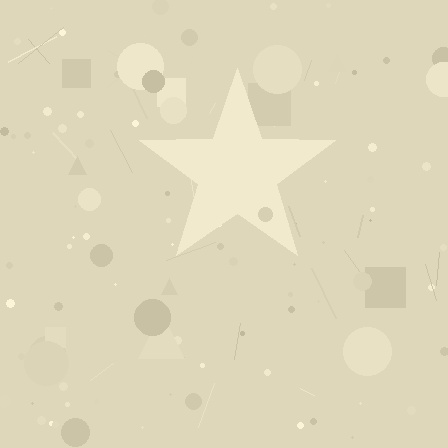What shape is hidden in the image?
A star is hidden in the image.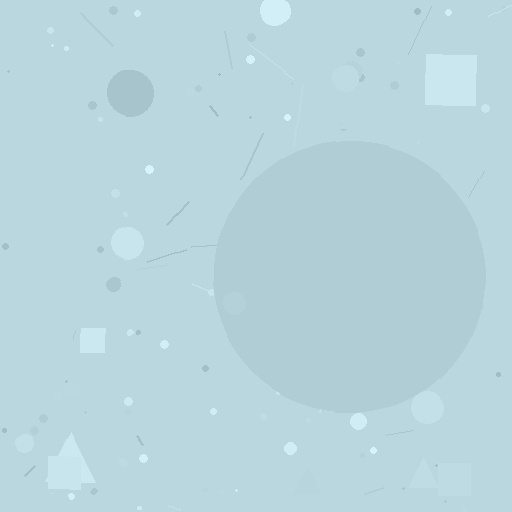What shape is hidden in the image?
A circle is hidden in the image.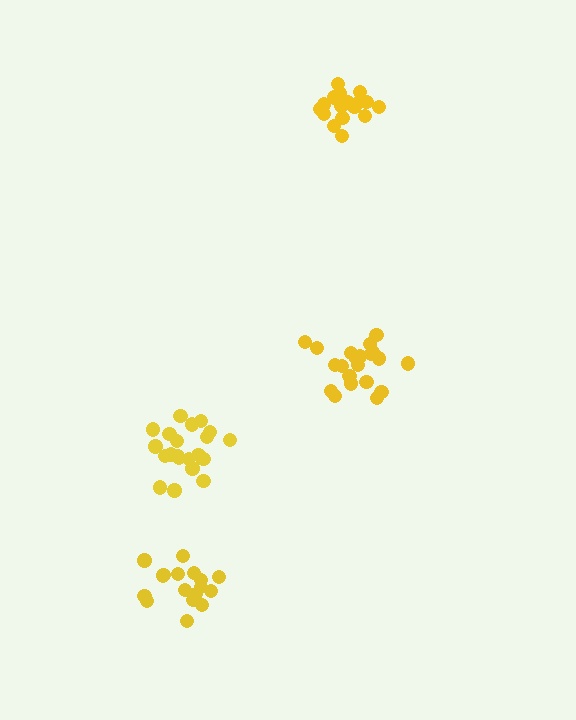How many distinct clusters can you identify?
There are 4 distinct clusters.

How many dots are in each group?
Group 1: 18 dots, Group 2: 17 dots, Group 3: 21 dots, Group 4: 21 dots (77 total).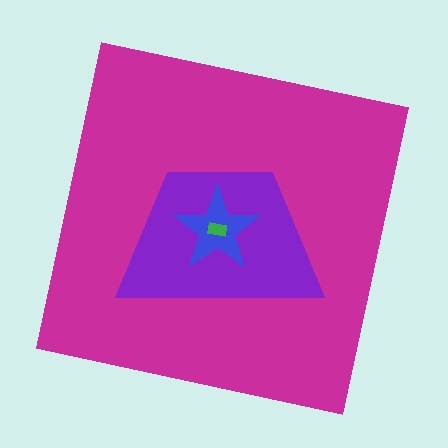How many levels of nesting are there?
4.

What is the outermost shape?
The magenta square.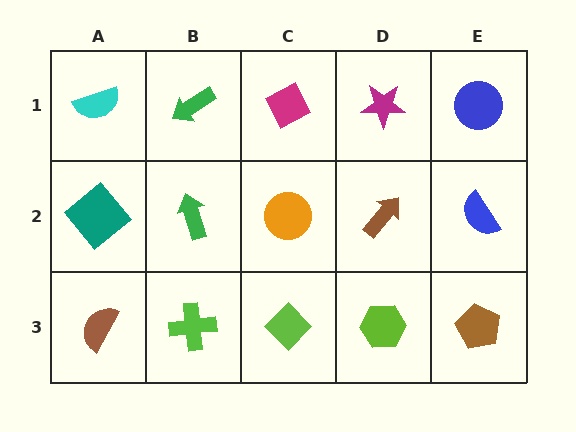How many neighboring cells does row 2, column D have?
4.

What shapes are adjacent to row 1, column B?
A green arrow (row 2, column B), a cyan semicircle (row 1, column A), a magenta diamond (row 1, column C).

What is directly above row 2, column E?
A blue circle.